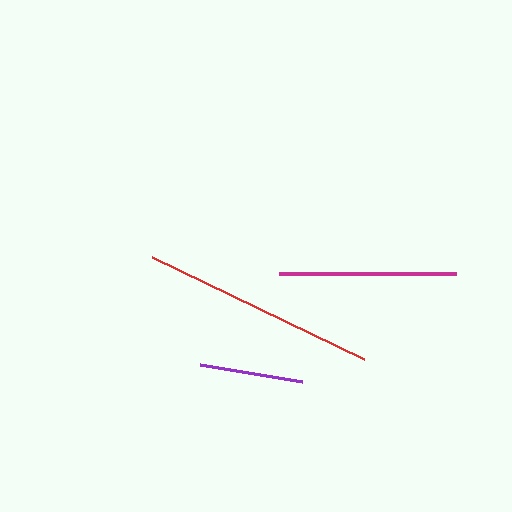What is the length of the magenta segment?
The magenta segment is approximately 177 pixels long.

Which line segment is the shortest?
The purple line is the shortest at approximately 103 pixels.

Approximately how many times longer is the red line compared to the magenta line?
The red line is approximately 1.3 times the length of the magenta line.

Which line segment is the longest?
The red line is the longest at approximately 235 pixels.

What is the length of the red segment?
The red segment is approximately 235 pixels long.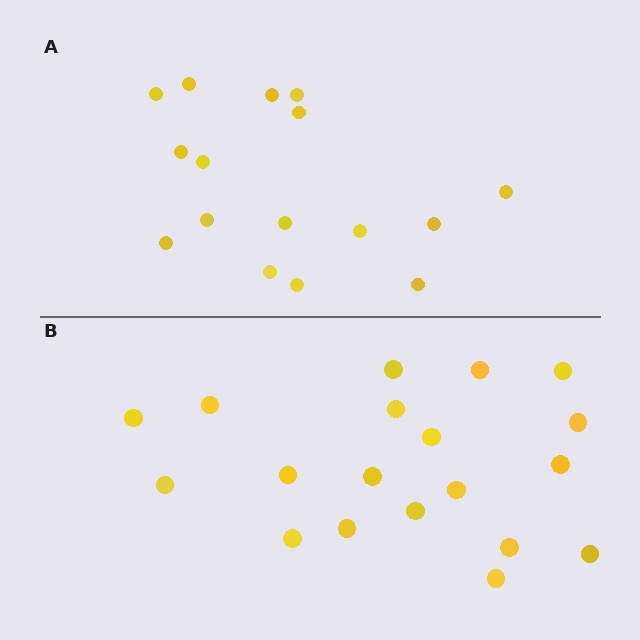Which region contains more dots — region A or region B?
Region B (the bottom region) has more dots.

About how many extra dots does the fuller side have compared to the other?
Region B has just a few more — roughly 2 or 3 more dots than region A.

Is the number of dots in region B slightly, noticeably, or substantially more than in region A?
Region B has only slightly more — the two regions are fairly close. The ratio is roughly 1.2 to 1.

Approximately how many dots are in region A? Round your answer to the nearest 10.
About 20 dots. (The exact count is 16, which rounds to 20.)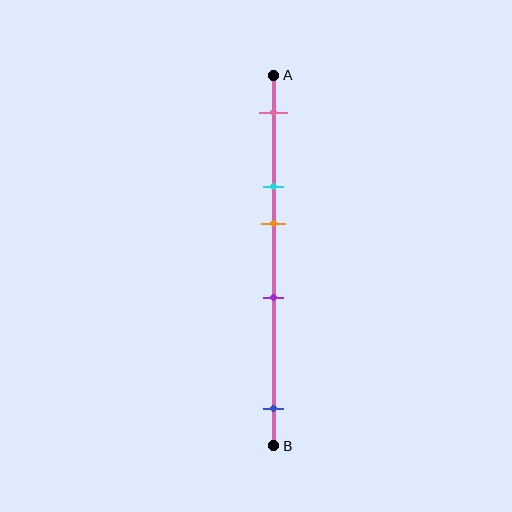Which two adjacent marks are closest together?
The cyan and orange marks are the closest adjacent pair.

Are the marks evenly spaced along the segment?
No, the marks are not evenly spaced.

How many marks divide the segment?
There are 5 marks dividing the segment.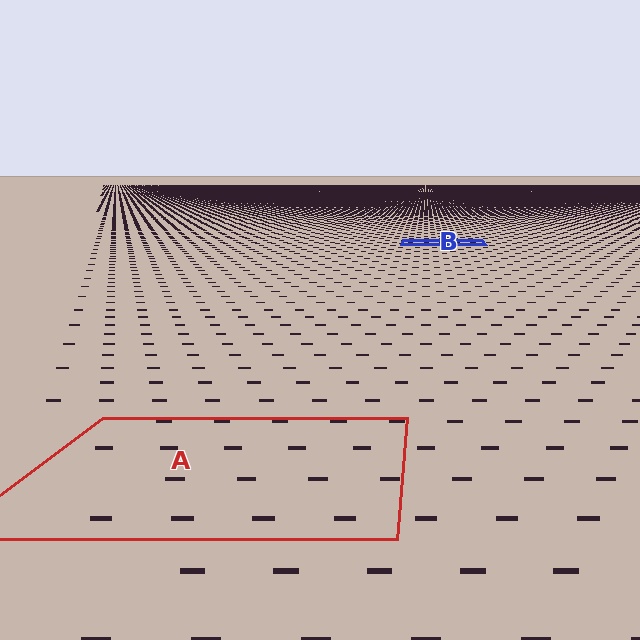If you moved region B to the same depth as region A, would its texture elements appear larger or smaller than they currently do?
They would appear larger. At a closer depth, the same texture elements are projected at a bigger on-screen size.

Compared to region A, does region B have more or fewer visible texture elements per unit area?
Region B has more texture elements per unit area — they are packed more densely because it is farther away.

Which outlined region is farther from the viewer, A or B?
Region B is farther from the viewer — the texture elements inside it appear smaller and more densely packed.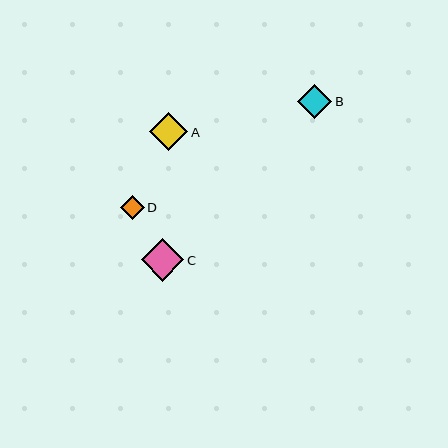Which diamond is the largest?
Diamond C is the largest with a size of approximately 42 pixels.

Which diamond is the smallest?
Diamond D is the smallest with a size of approximately 24 pixels.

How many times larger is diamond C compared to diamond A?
Diamond C is approximately 1.1 times the size of diamond A.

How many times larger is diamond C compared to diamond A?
Diamond C is approximately 1.1 times the size of diamond A.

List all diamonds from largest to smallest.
From largest to smallest: C, A, B, D.